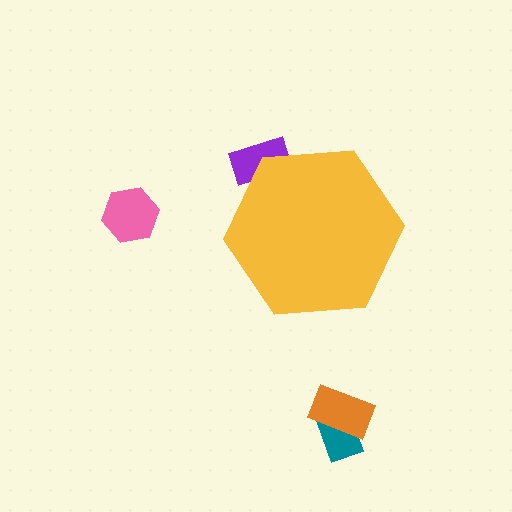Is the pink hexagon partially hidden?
No, the pink hexagon is fully visible.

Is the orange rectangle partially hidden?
No, the orange rectangle is fully visible.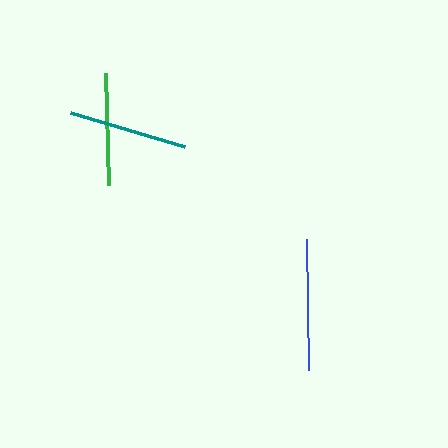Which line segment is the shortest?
The green line is the shortest at approximately 112 pixels.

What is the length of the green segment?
The green segment is approximately 112 pixels long.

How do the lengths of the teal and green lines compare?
The teal and green lines are approximately the same length.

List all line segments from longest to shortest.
From longest to shortest: blue, teal, green.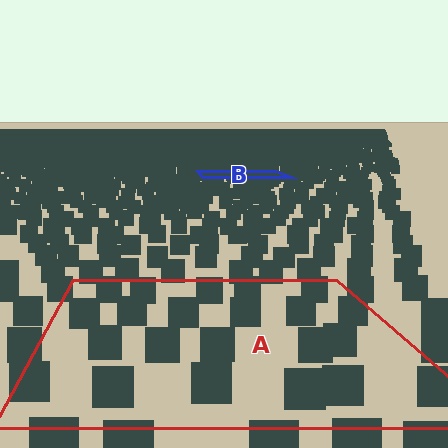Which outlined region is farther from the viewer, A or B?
Region B is farther from the viewer — the texture elements inside it appear smaller and more densely packed.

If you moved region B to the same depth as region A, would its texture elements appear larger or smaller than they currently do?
They would appear larger. At a closer depth, the same texture elements are projected at a bigger on-screen size.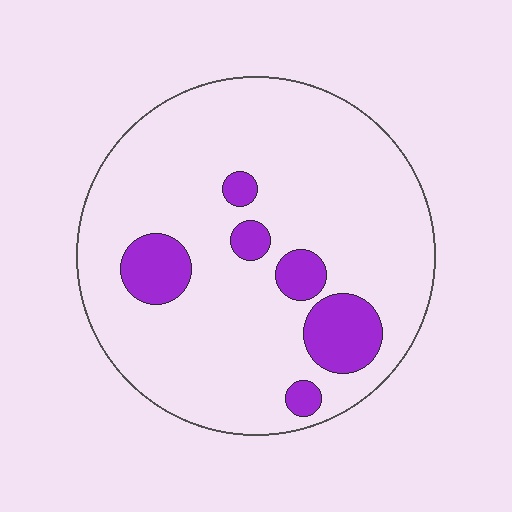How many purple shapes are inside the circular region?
6.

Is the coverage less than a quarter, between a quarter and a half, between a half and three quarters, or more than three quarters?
Less than a quarter.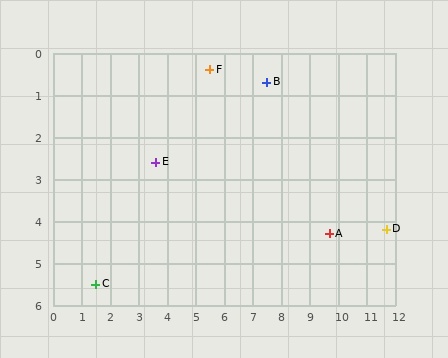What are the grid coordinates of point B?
Point B is at approximately (7.5, 0.7).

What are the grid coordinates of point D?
Point D is at approximately (11.7, 4.2).